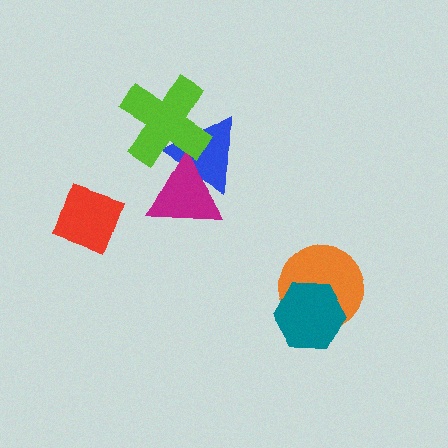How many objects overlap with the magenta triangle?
2 objects overlap with the magenta triangle.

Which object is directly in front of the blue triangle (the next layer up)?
The magenta triangle is directly in front of the blue triangle.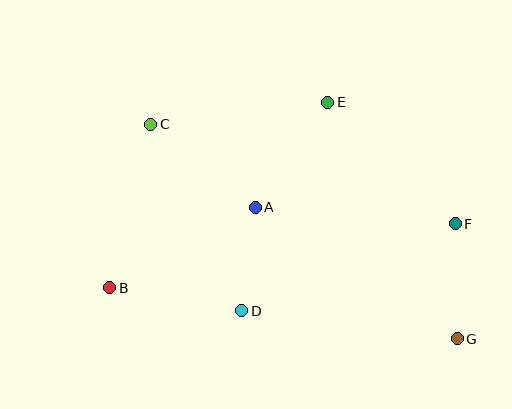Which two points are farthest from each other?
Points C and G are farthest from each other.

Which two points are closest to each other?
Points A and D are closest to each other.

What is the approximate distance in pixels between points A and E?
The distance between A and E is approximately 128 pixels.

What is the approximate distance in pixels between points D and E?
The distance between D and E is approximately 226 pixels.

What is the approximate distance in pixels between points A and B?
The distance between A and B is approximately 166 pixels.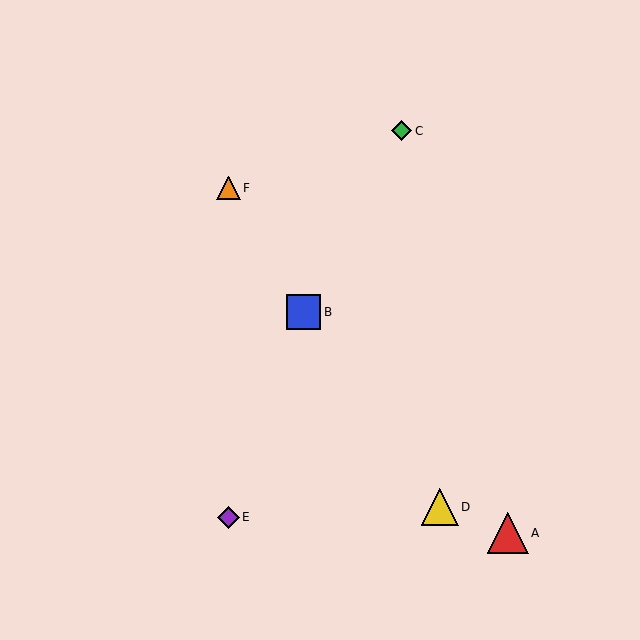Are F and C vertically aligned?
No, F is at x≈228 and C is at x≈402.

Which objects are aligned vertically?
Objects E, F are aligned vertically.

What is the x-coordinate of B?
Object B is at x≈304.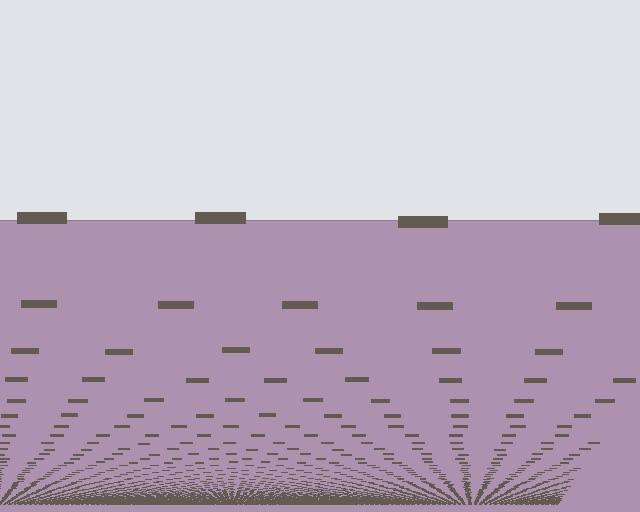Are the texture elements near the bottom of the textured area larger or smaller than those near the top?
Smaller. The gradient is inverted — elements near the bottom are smaller and denser.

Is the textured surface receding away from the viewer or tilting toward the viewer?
The surface appears to tilt toward the viewer. Texture elements get larger and sparser toward the top.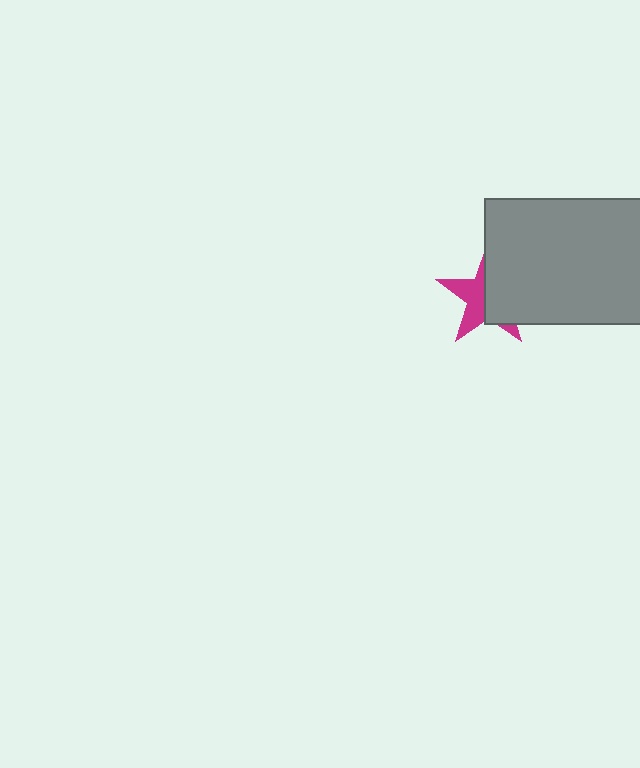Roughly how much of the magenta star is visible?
A small part of it is visible (roughly 44%).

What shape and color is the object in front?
The object in front is a gray rectangle.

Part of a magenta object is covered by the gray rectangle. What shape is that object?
It is a star.